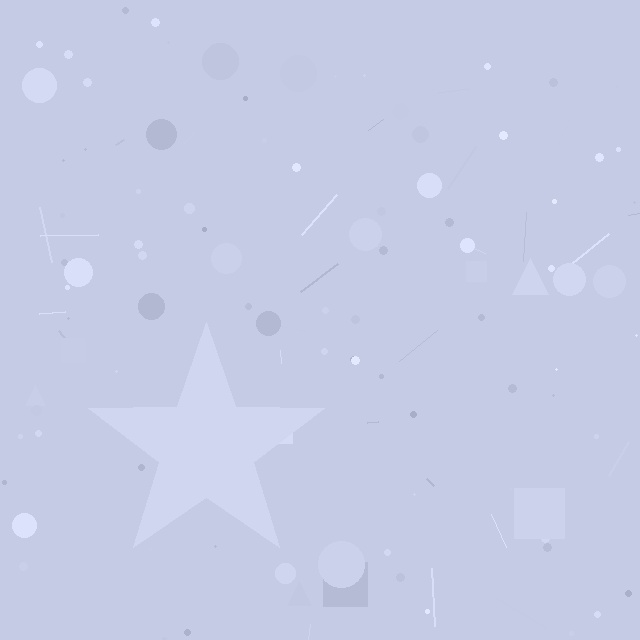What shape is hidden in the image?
A star is hidden in the image.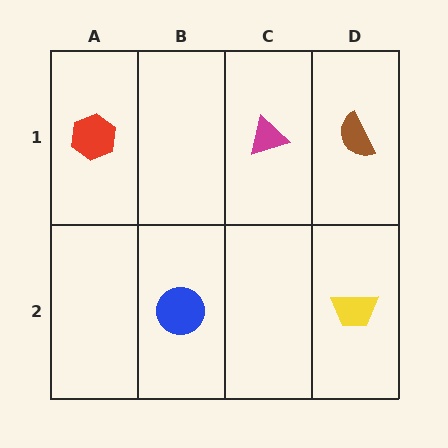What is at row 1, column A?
A red hexagon.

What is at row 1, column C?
A magenta triangle.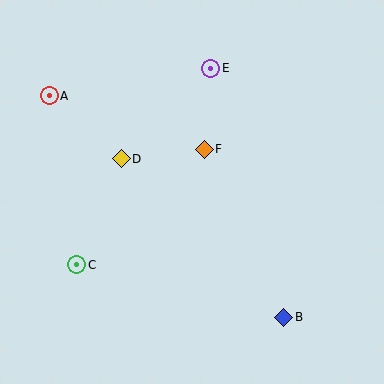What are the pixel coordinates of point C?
Point C is at (77, 265).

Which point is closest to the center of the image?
Point F at (204, 149) is closest to the center.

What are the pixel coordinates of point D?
Point D is at (121, 159).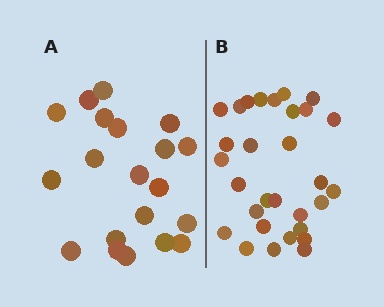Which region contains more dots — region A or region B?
Region B (the right region) has more dots.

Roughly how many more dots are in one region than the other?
Region B has roughly 10 or so more dots than region A.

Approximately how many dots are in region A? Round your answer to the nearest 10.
About 20 dots.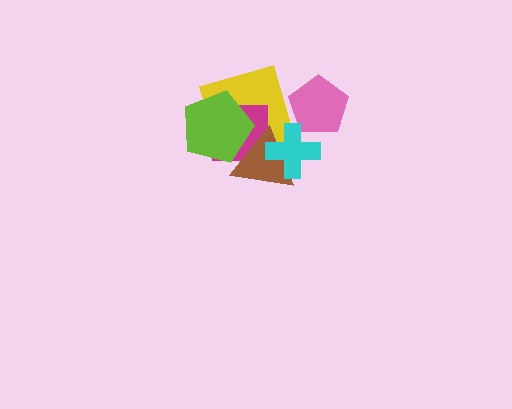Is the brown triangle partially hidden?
Yes, it is partially covered by another shape.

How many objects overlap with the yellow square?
3 objects overlap with the yellow square.